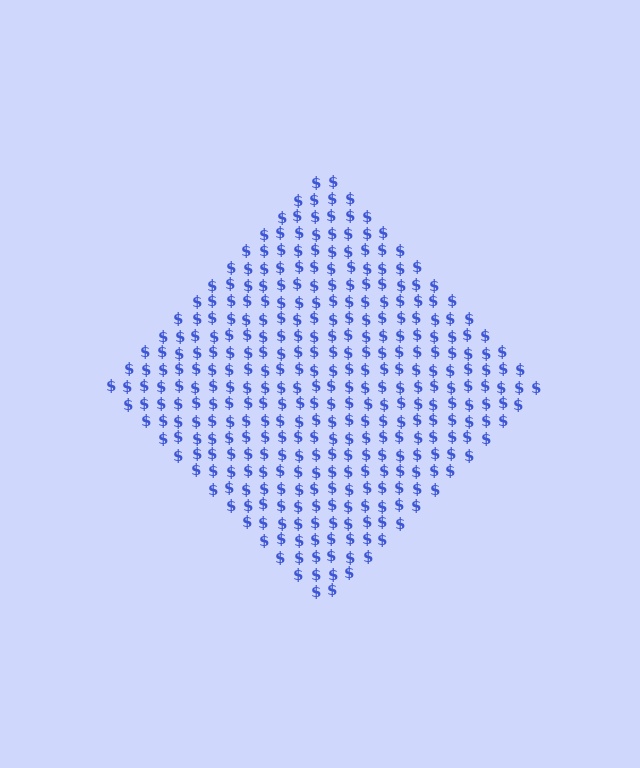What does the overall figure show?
The overall figure shows a diamond.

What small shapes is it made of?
It is made of small dollar signs.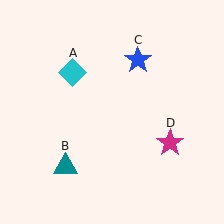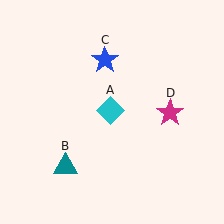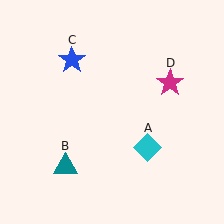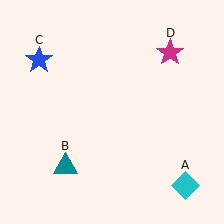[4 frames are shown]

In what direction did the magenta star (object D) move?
The magenta star (object D) moved up.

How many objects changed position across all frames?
3 objects changed position: cyan diamond (object A), blue star (object C), magenta star (object D).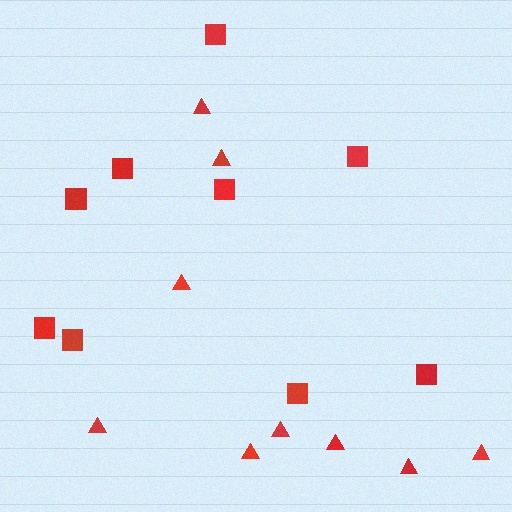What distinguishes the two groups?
There are 2 groups: one group of squares (9) and one group of triangles (9).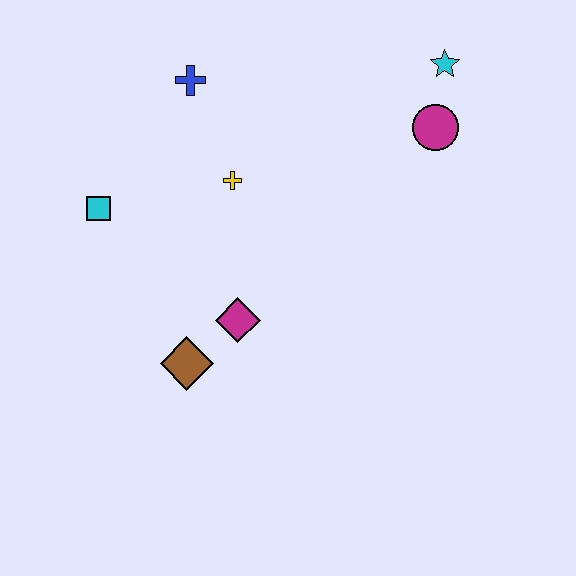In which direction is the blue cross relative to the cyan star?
The blue cross is to the left of the cyan star.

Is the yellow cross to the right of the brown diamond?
Yes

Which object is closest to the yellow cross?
The blue cross is closest to the yellow cross.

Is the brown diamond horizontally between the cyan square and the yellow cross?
Yes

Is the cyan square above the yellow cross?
No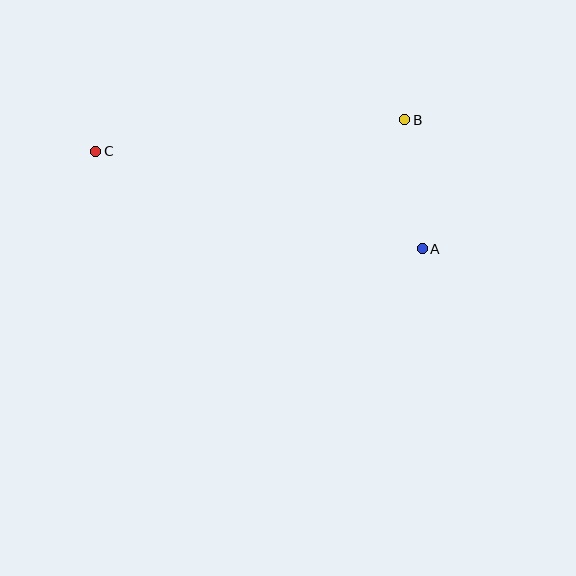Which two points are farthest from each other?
Points A and C are farthest from each other.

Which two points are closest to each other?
Points A and B are closest to each other.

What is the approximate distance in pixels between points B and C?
The distance between B and C is approximately 311 pixels.